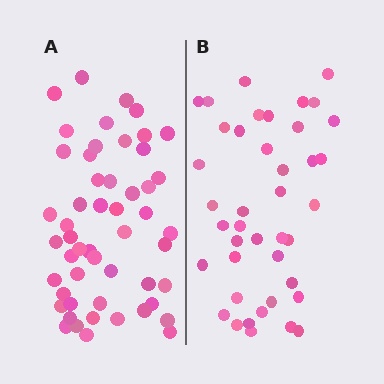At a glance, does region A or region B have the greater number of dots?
Region A (the left region) has more dots.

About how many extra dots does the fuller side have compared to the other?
Region A has roughly 12 or so more dots than region B.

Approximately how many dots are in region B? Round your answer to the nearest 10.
About 40 dots. (The exact count is 41, which rounds to 40.)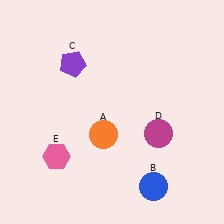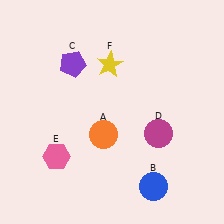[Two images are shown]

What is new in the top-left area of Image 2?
A yellow star (F) was added in the top-left area of Image 2.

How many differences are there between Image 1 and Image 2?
There is 1 difference between the two images.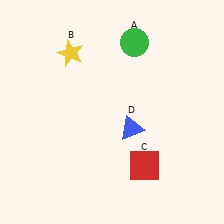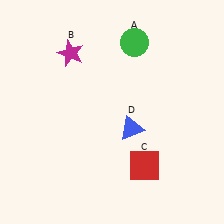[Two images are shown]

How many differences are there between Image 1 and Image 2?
There is 1 difference between the two images.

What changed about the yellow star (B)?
In Image 1, B is yellow. In Image 2, it changed to magenta.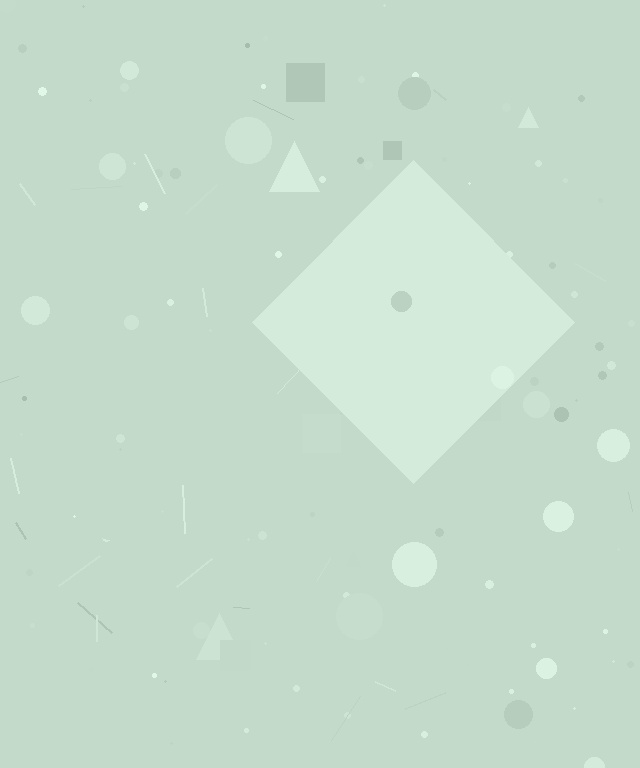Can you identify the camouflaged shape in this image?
The camouflaged shape is a diamond.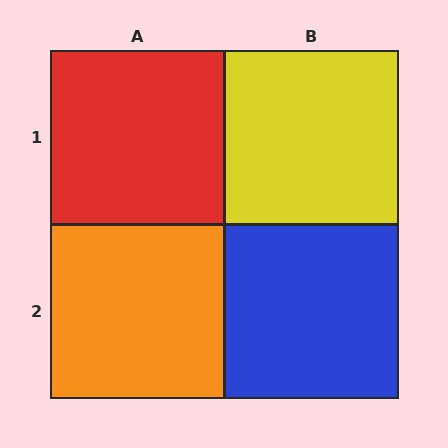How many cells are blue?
1 cell is blue.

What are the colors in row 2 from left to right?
Orange, blue.